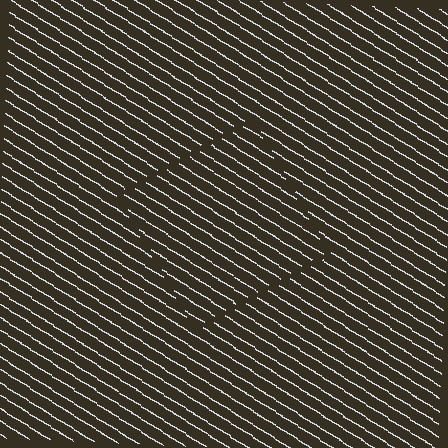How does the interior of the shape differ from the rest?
The interior of the shape contains the same grating, shifted by half a period — the contour is defined by the phase discontinuity where line-ends from the inner and outer gratings abut.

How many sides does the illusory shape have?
4 sides — the line-ends trace a square.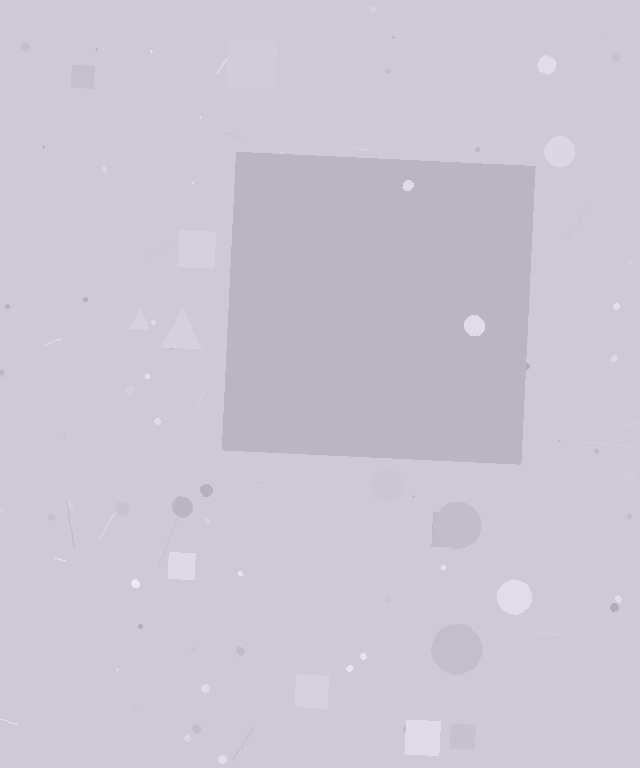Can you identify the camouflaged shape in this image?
The camouflaged shape is a square.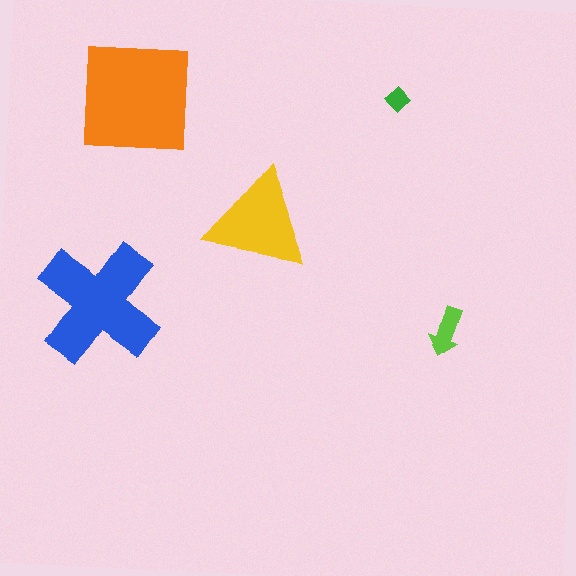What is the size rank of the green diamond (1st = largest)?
5th.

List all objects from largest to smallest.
The orange square, the blue cross, the yellow triangle, the lime arrow, the green diamond.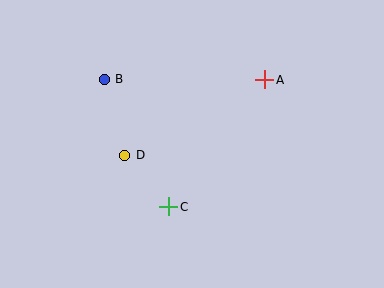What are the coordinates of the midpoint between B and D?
The midpoint between B and D is at (114, 117).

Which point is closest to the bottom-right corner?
Point C is closest to the bottom-right corner.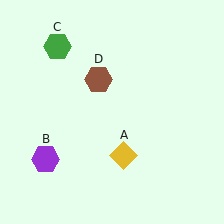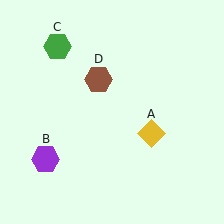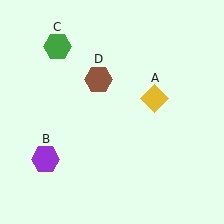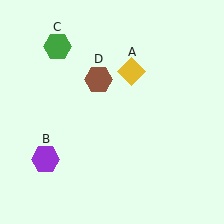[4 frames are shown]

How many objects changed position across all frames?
1 object changed position: yellow diamond (object A).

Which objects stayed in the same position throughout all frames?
Purple hexagon (object B) and green hexagon (object C) and brown hexagon (object D) remained stationary.